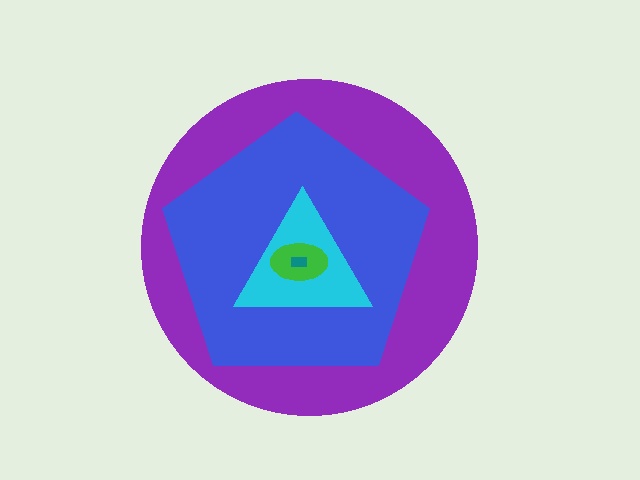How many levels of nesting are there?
5.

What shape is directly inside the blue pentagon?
The cyan triangle.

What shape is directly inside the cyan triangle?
The green ellipse.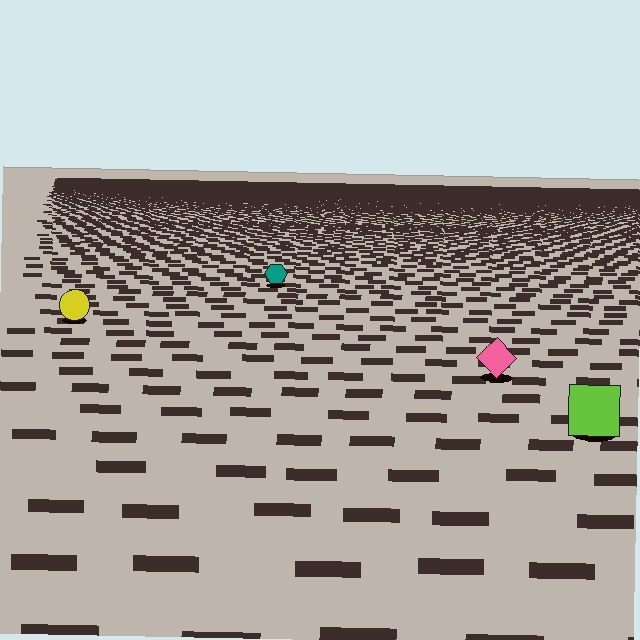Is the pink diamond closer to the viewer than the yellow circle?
Yes. The pink diamond is closer — you can tell from the texture gradient: the ground texture is coarser near it.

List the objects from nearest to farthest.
From nearest to farthest: the lime square, the pink diamond, the yellow circle, the teal hexagon.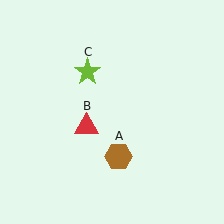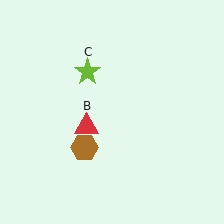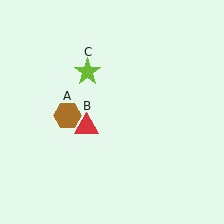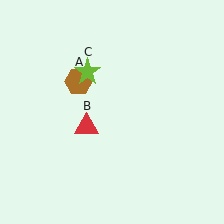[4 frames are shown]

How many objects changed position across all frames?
1 object changed position: brown hexagon (object A).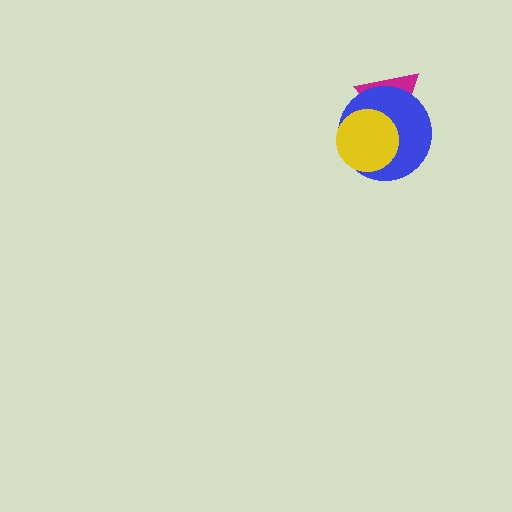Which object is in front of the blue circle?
The yellow circle is in front of the blue circle.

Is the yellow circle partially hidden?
No, no other shape covers it.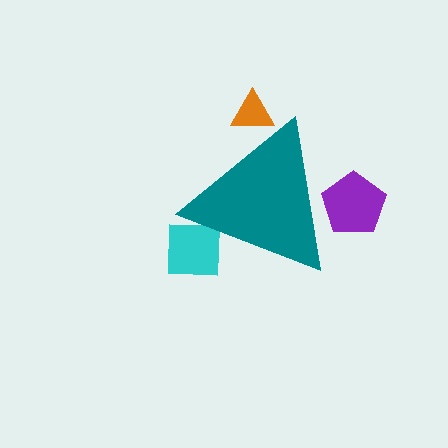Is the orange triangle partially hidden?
Yes, the orange triangle is partially hidden behind the teal triangle.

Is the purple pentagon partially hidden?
Yes, the purple pentagon is partially hidden behind the teal triangle.